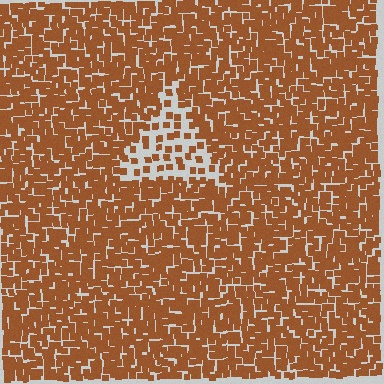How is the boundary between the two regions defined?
The boundary is defined by a change in element density (approximately 2.7x ratio). All elements are the same color, size, and shape.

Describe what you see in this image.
The image contains small brown elements arranged at two different densities. A triangle-shaped region is visible where the elements are less densely packed than the surrounding area.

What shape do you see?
I see a triangle.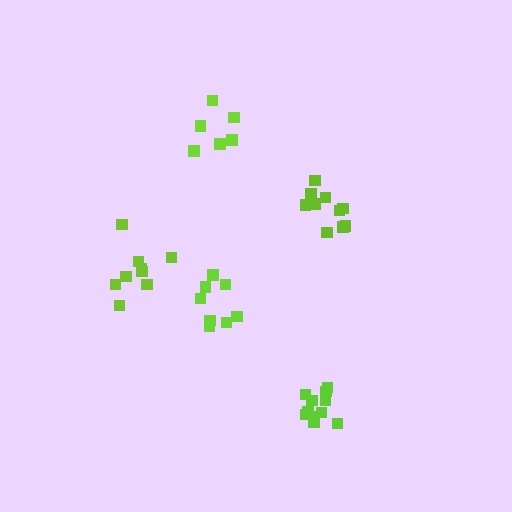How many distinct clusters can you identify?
There are 5 distinct clusters.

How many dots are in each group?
Group 1: 10 dots, Group 2: 9 dots, Group 3: 6 dots, Group 4: 8 dots, Group 5: 11 dots (44 total).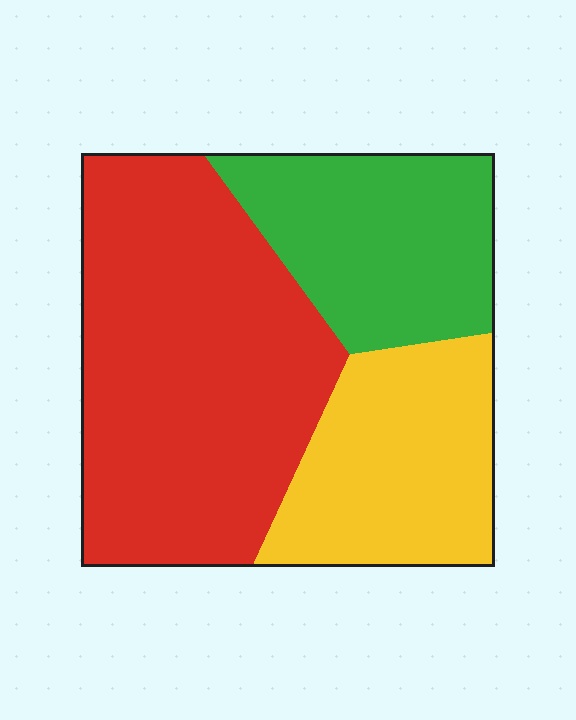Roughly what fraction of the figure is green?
Green covers roughly 25% of the figure.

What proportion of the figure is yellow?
Yellow takes up about one quarter (1/4) of the figure.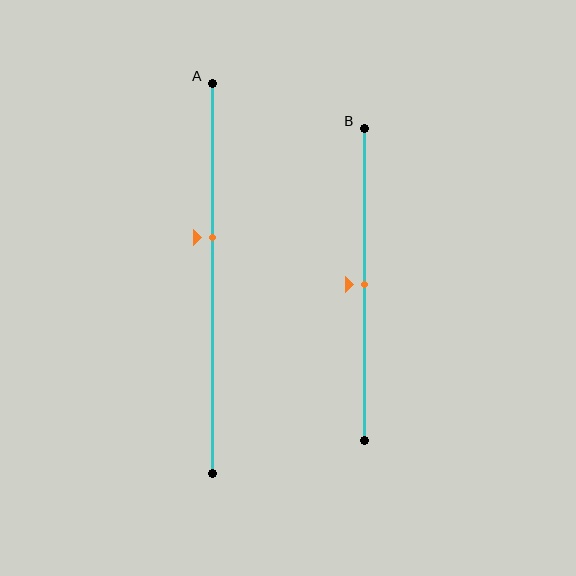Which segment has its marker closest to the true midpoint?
Segment B has its marker closest to the true midpoint.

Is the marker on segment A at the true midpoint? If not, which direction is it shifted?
No, the marker on segment A is shifted upward by about 10% of the segment length.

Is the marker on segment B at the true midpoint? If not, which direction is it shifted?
Yes, the marker on segment B is at the true midpoint.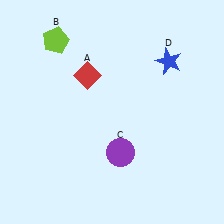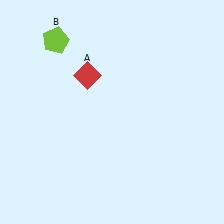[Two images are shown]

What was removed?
The purple circle (C), the blue star (D) were removed in Image 2.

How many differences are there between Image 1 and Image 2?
There are 2 differences between the two images.